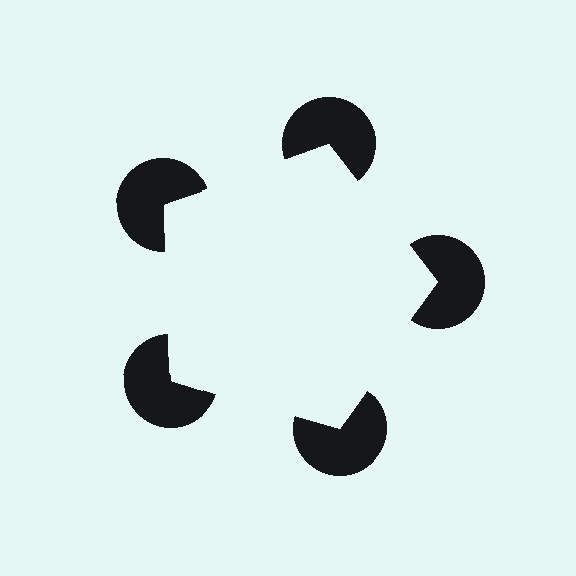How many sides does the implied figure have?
5 sides.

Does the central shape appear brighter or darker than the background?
It typically appears slightly brighter than the background, even though no actual brightness change is drawn.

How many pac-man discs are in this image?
There are 5 — one at each vertex of the illusory pentagon.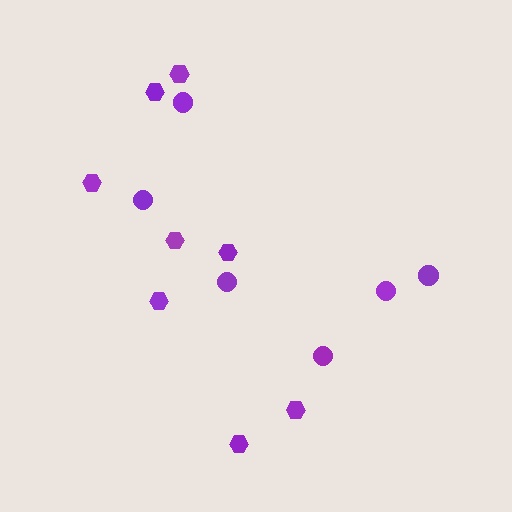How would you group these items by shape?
There are 2 groups: one group of hexagons (8) and one group of circles (6).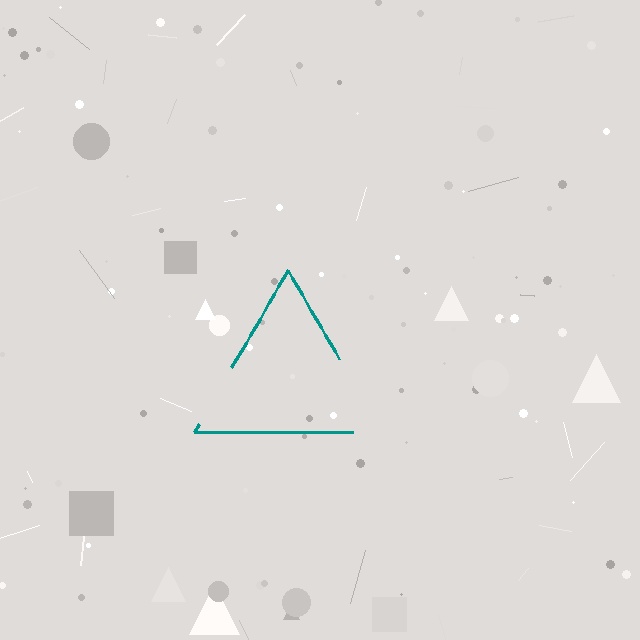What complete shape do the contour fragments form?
The contour fragments form a triangle.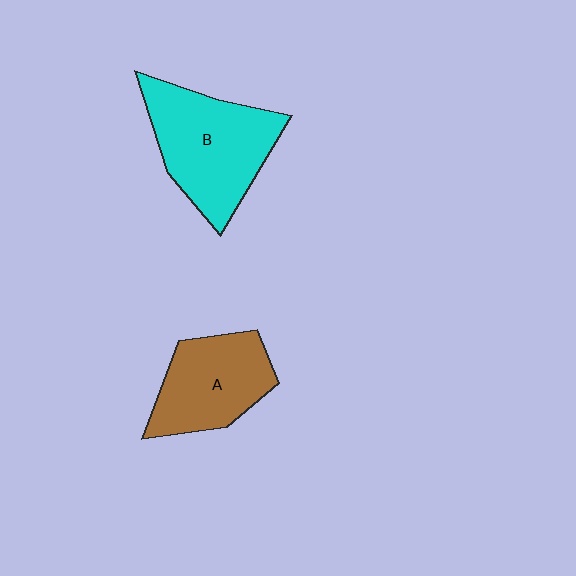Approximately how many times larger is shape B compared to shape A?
Approximately 1.3 times.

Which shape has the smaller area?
Shape A (brown).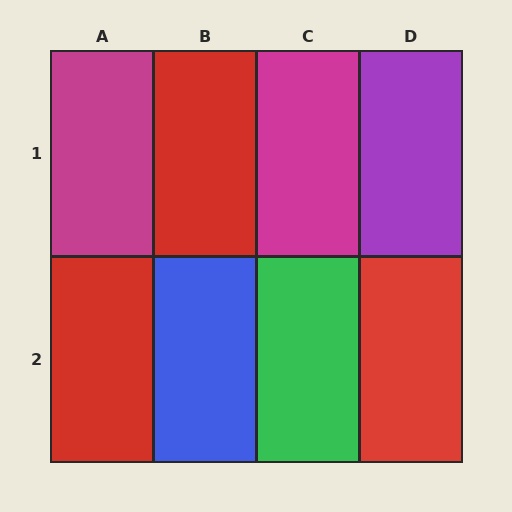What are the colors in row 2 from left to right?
Red, blue, green, red.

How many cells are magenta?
2 cells are magenta.